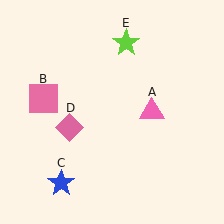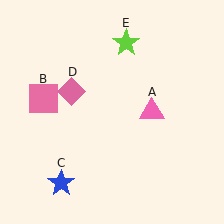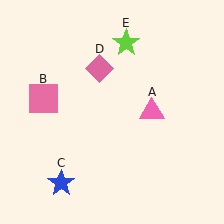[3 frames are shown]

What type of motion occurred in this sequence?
The pink diamond (object D) rotated clockwise around the center of the scene.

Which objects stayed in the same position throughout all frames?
Pink triangle (object A) and pink square (object B) and blue star (object C) and lime star (object E) remained stationary.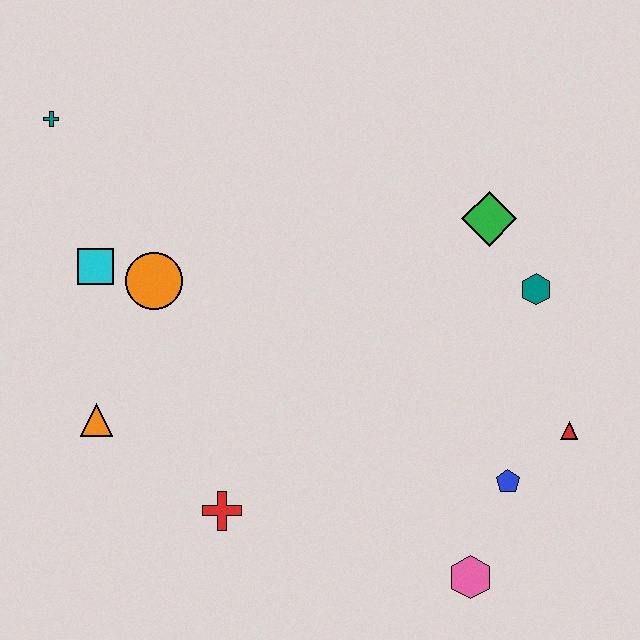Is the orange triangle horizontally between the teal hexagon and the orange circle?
No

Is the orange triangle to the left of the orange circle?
Yes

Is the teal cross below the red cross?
No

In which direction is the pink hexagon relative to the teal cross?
The pink hexagon is below the teal cross.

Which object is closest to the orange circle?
The cyan square is closest to the orange circle.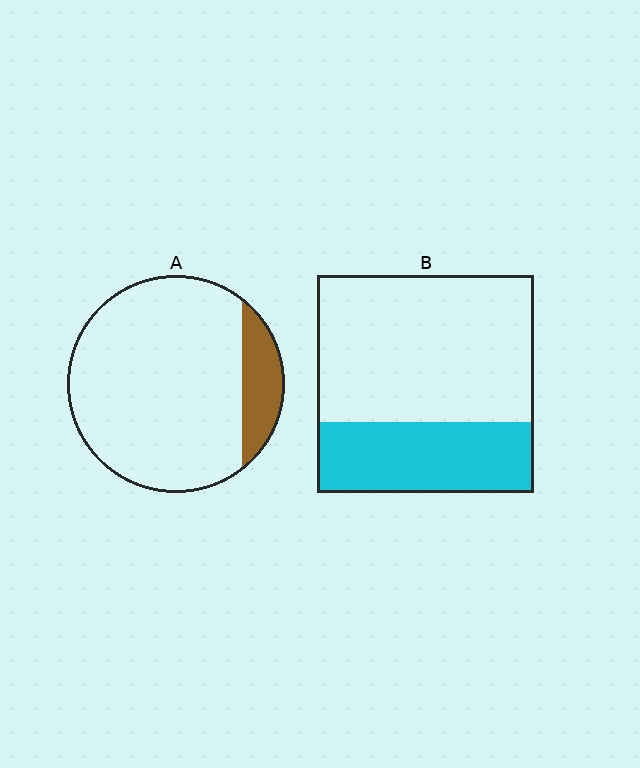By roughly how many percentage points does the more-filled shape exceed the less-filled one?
By roughly 20 percentage points (B over A).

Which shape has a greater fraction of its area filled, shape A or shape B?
Shape B.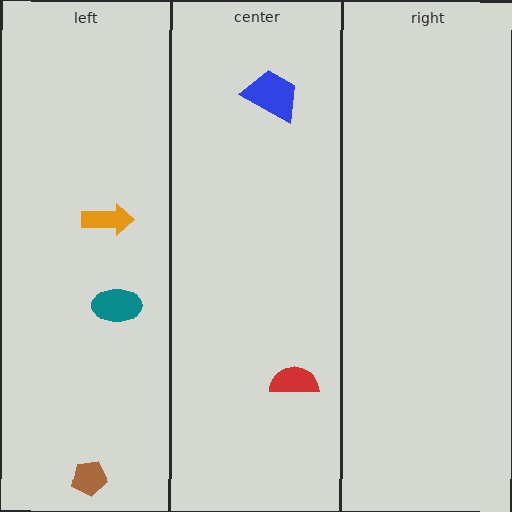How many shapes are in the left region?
3.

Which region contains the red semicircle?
The center region.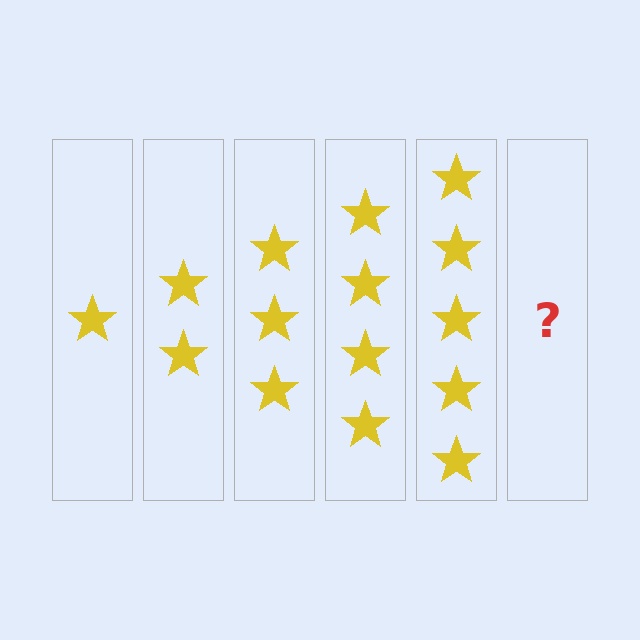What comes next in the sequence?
The next element should be 6 stars.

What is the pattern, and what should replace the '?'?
The pattern is that each step adds one more star. The '?' should be 6 stars.